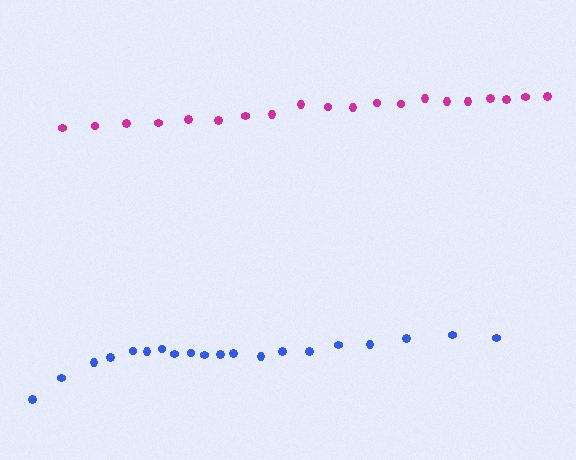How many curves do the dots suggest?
There are 2 distinct paths.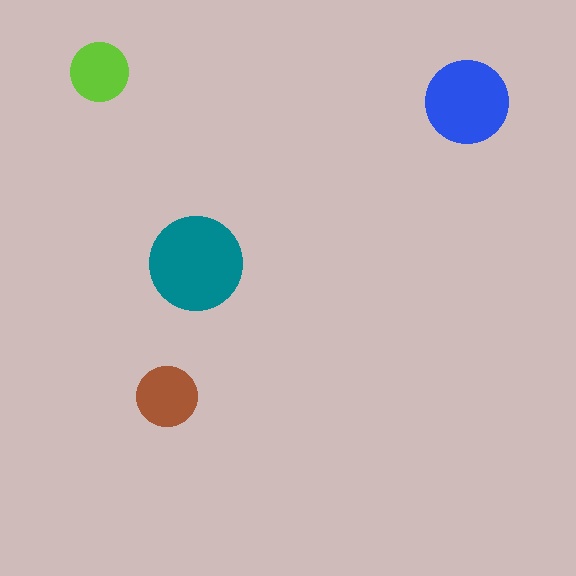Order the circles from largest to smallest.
the teal one, the blue one, the brown one, the lime one.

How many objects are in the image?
There are 4 objects in the image.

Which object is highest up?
The lime circle is topmost.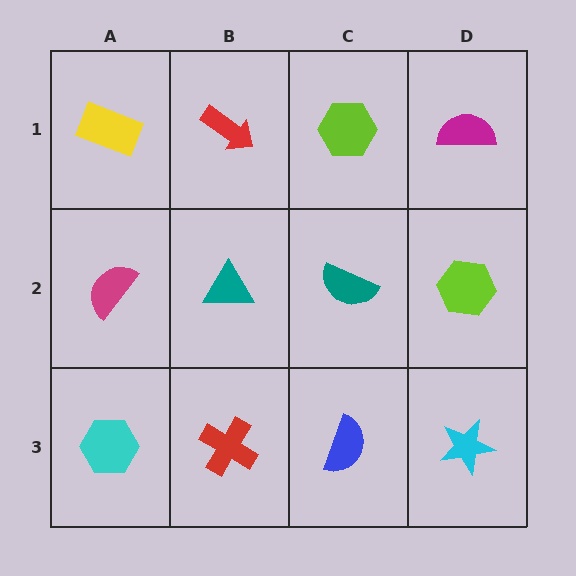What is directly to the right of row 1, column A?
A red arrow.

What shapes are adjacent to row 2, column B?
A red arrow (row 1, column B), a red cross (row 3, column B), a magenta semicircle (row 2, column A), a teal semicircle (row 2, column C).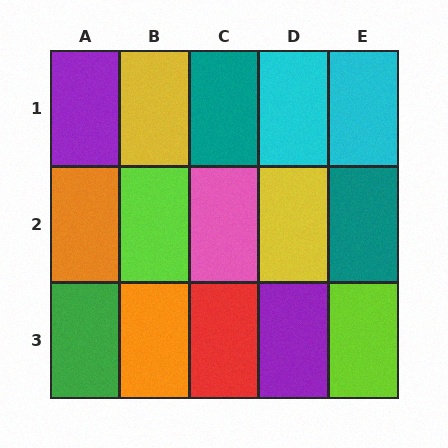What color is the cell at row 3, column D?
Purple.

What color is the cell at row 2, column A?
Orange.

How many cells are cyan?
2 cells are cyan.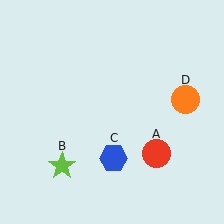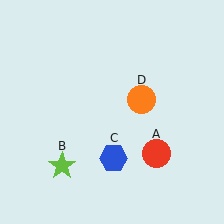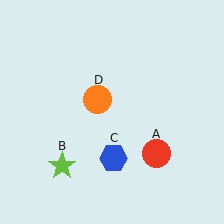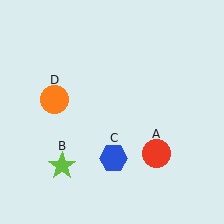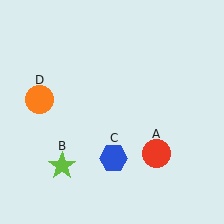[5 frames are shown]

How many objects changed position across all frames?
1 object changed position: orange circle (object D).